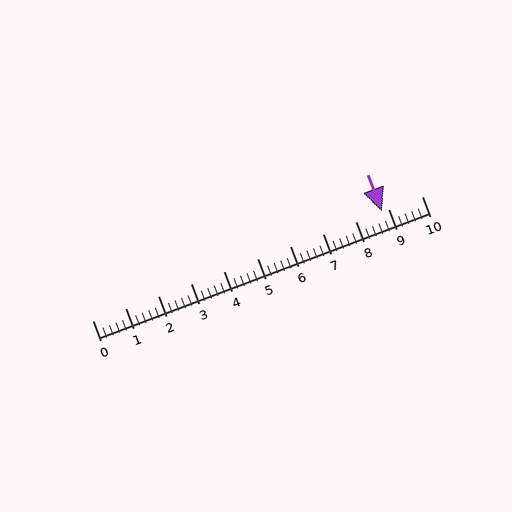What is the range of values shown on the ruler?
The ruler shows values from 0 to 10.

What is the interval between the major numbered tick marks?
The major tick marks are spaced 1 units apart.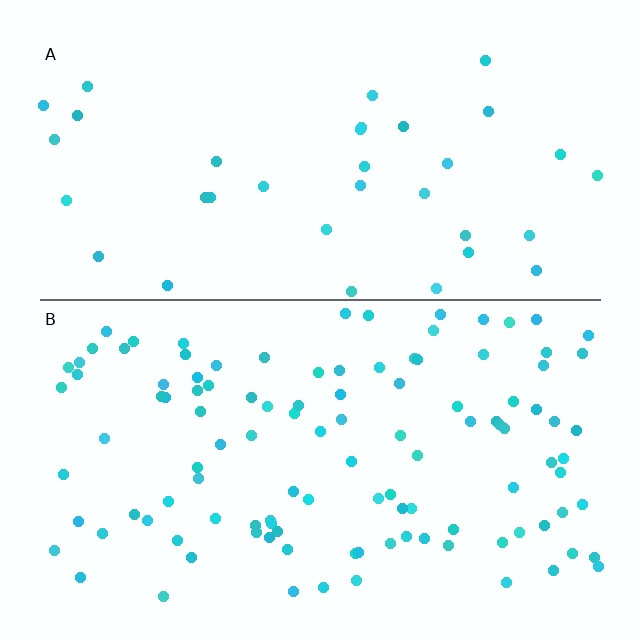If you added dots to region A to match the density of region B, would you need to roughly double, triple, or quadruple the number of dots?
Approximately triple.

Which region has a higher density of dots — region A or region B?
B (the bottom).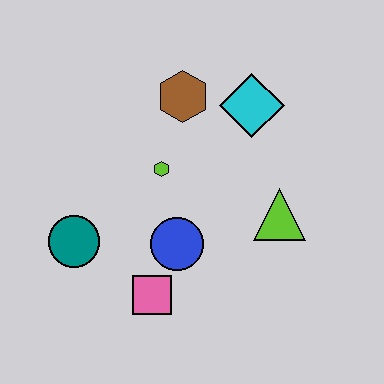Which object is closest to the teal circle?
The pink square is closest to the teal circle.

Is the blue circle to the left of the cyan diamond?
Yes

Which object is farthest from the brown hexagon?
The pink square is farthest from the brown hexagon.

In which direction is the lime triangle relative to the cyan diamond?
The lime triangle is below the cyan diamond.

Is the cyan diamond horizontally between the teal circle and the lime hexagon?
No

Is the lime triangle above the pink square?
Yes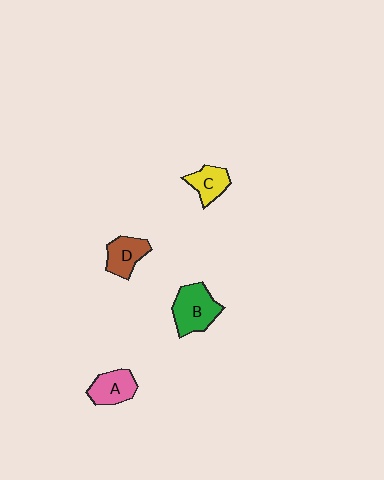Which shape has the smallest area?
Shape C (yellow).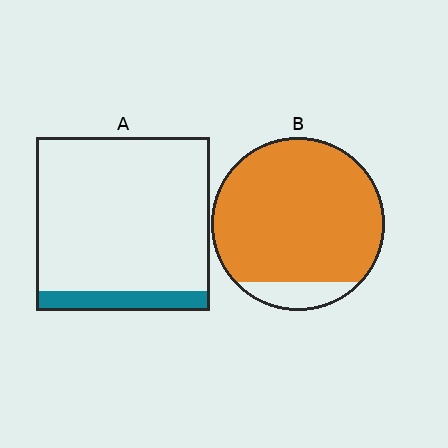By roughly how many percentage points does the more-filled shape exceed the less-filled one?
By roughly 80 percentage points (B over A).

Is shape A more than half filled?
No.